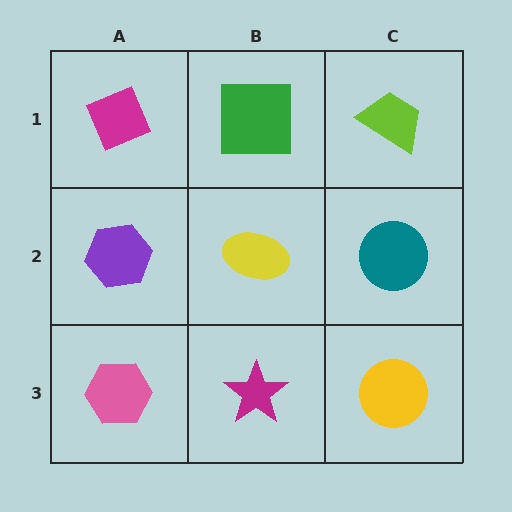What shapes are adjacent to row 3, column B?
A yellow ellipse (row 2, column B), a pink hexagon (row 3, column A), a yellow circle (row 3, column C).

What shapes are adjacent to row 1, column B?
A yellow ellipse (row 2, column B), a magenta diamond (row 1, column A), a lime trapezoid (row 1, column C).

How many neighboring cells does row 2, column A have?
3.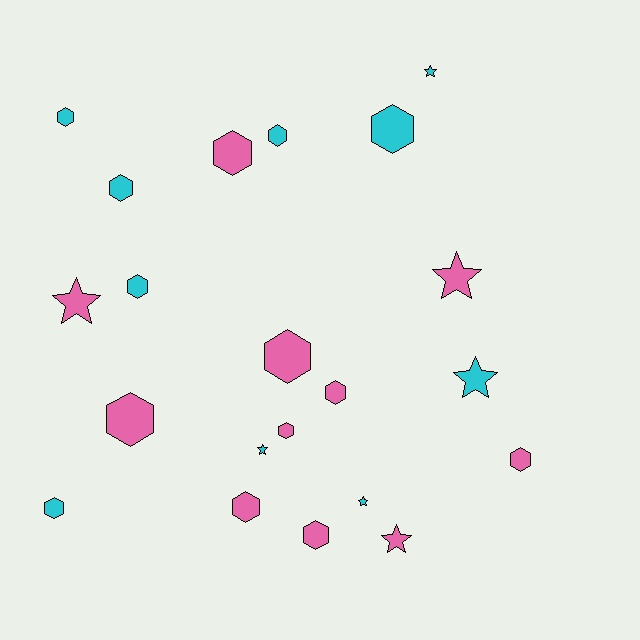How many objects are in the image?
There are 21 objects.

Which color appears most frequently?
Pink, with 11 objects.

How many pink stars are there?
There are 3 pink stars.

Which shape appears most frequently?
Hexagon, with 14 objects.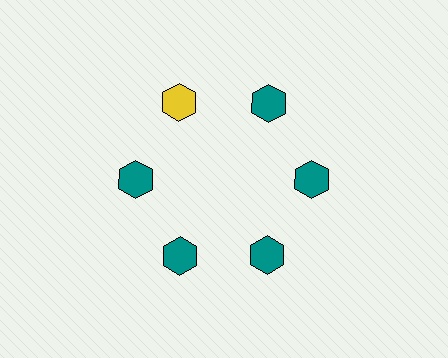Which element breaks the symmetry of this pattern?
The yellow hexagon at roughly the 11 o'clock position breaks the symmetry. All other shapes are teal hexagons.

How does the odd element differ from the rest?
It has a different color: yellow instead of teal.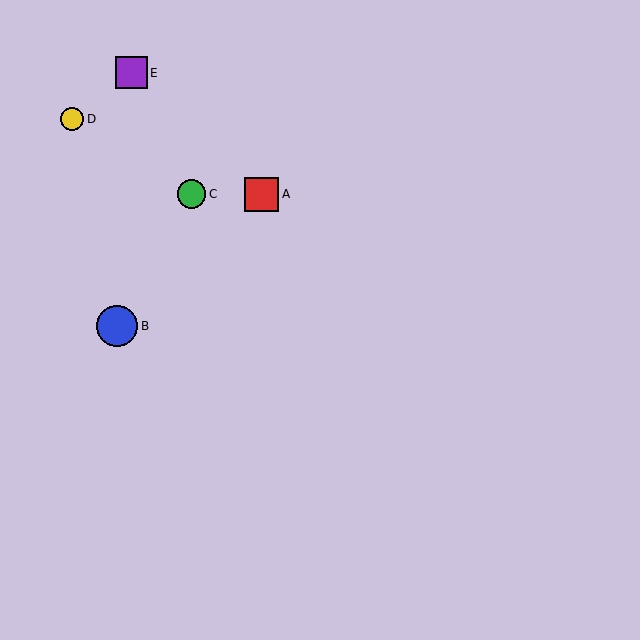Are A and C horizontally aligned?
Yes, both are at y≈194.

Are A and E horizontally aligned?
No, A is at y≈194 and E is at y≈73.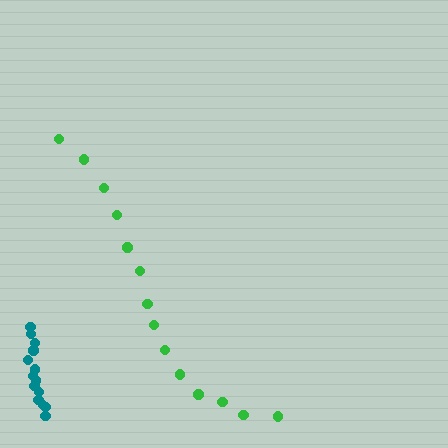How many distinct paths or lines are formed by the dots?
There are 2 distinct paths.